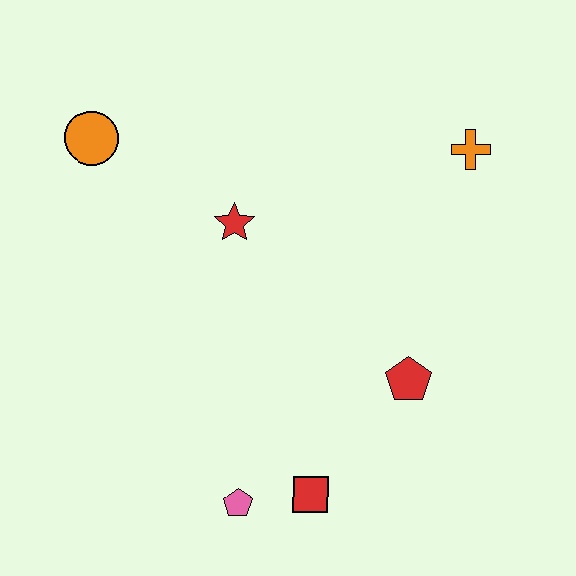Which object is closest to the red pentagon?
The red square is closest to the red pentagon.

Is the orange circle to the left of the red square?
Yes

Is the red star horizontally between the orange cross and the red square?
No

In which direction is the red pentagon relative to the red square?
The red pentagon is above the red square.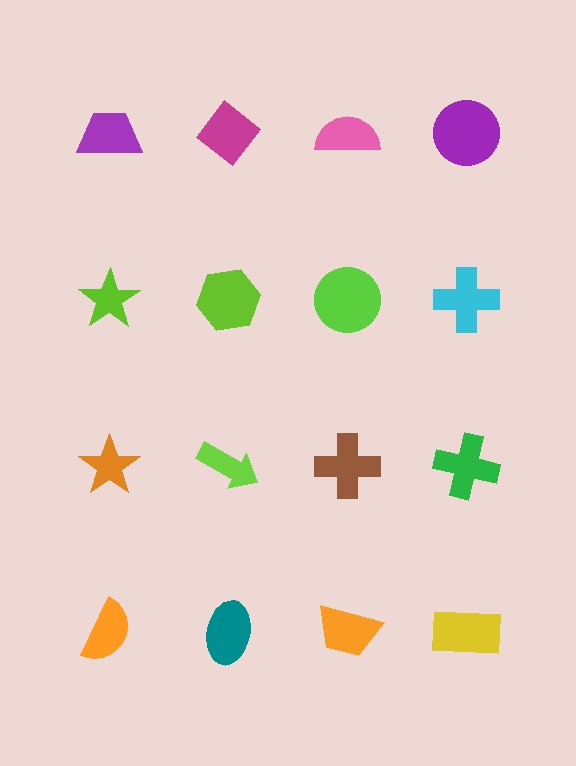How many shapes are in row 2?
4 shapes.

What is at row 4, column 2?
A teal ellipse.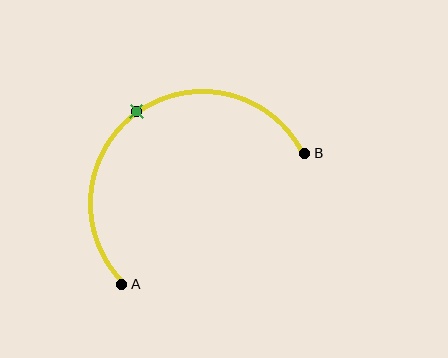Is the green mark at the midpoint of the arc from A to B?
Yes. The green mark lies on the arc at equal arc-length from both A and B — it is the arc midpoint.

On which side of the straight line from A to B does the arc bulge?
The arc bulges above and to the left of the straight line connecting A and B.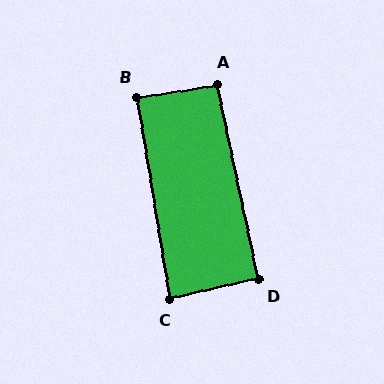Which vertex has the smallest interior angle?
C, at approximately 86 degrees.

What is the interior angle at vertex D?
Approximately 91 degrees (approximately right).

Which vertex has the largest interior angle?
A, at approximately 94 degrees.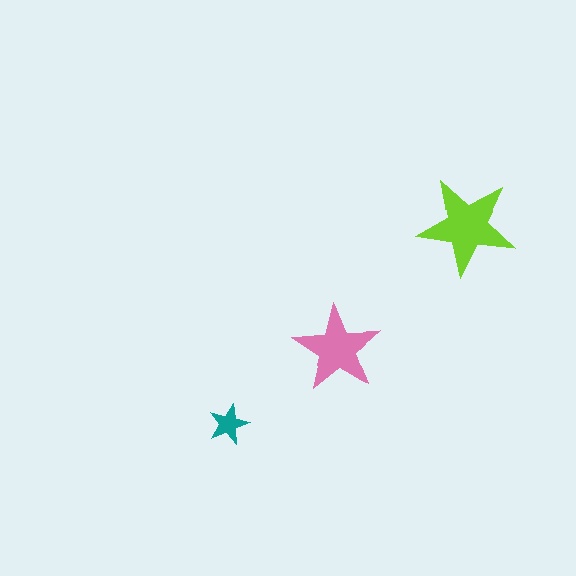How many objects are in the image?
There are 3 objects in the image.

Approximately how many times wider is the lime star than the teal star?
About 2.5 times wider.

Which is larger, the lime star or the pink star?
The lime one.